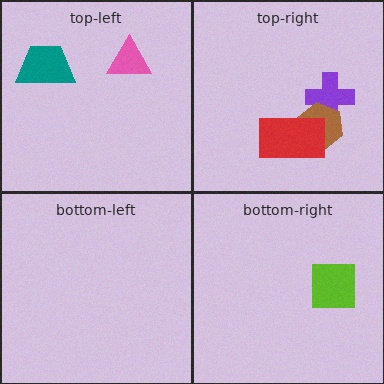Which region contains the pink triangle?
The top-left region.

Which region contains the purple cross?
The top-right region.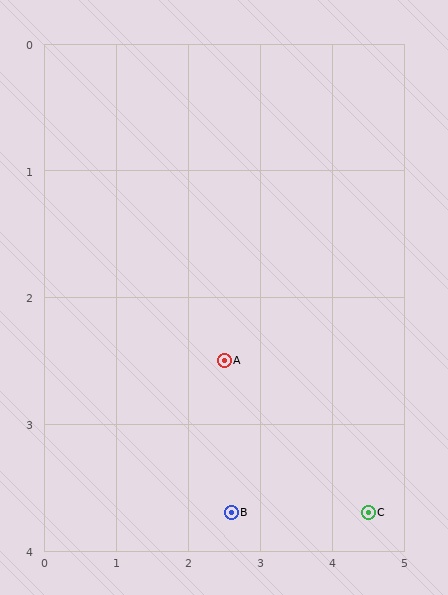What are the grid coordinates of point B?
Point B is at approximately (2.6, 3.7).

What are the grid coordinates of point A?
Point A is at approximately (2.5, 2.5).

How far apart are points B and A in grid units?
Points B and A are about 1.2 grid units apart.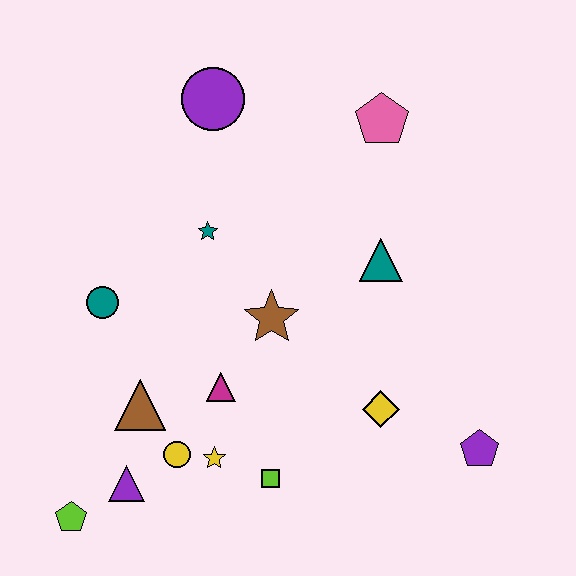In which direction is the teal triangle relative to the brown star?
The teal triangle is to the right of the brown star.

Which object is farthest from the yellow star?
The pink pentagon is farthest from the yellow star.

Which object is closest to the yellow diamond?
The purple pentagon is closest to the yellow diamond.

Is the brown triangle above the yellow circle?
Yes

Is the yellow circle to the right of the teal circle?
Yes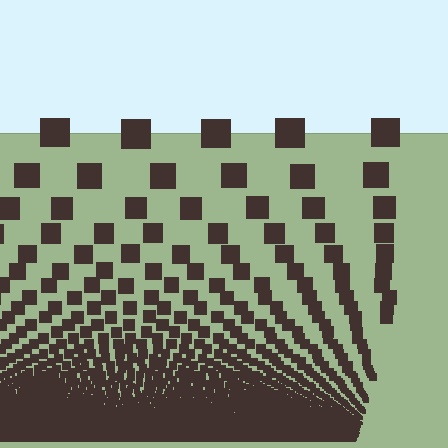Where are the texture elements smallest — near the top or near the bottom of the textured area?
Near the bottom.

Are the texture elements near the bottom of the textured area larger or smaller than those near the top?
Smaller. The gradient is inverted — elements near the bottom are smaller and denser.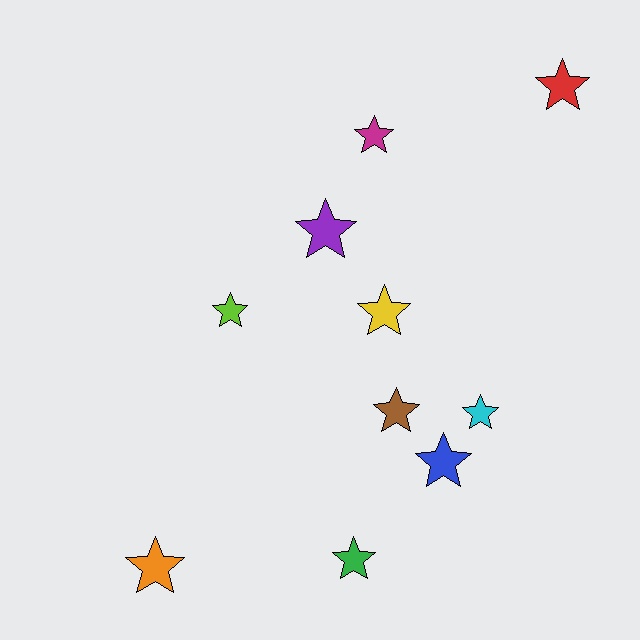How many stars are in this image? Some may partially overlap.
There are 10 stars.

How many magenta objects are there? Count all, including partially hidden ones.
There is 1 magenta object.